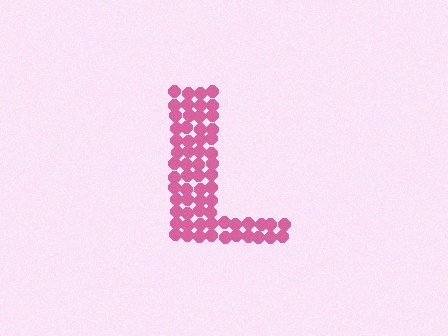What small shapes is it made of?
It is made of small circles.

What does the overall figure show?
The overall figure shows the letter L.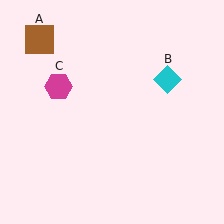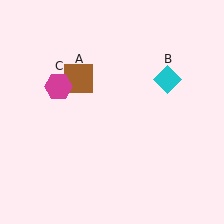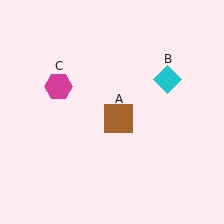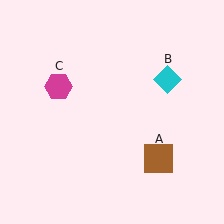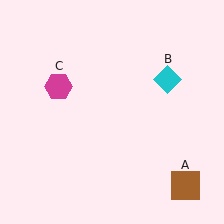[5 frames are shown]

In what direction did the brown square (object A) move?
The brown square (object A) moved down and to the right.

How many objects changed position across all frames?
1 object changed position: brown square (object A).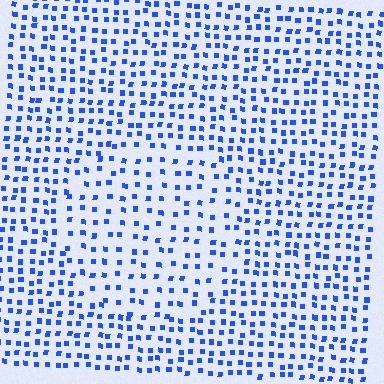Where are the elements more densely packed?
The elements are more densely packed outside the circle boundary.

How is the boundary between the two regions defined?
The boundary is defined by a change in element density (approximately 1.6x ratio). All elements are the same color, size, and shape.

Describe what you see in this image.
The image contains small blue elements arranged at two different densities. A circle-shaped region is visible where the elements are less densely packed than the surrounding area.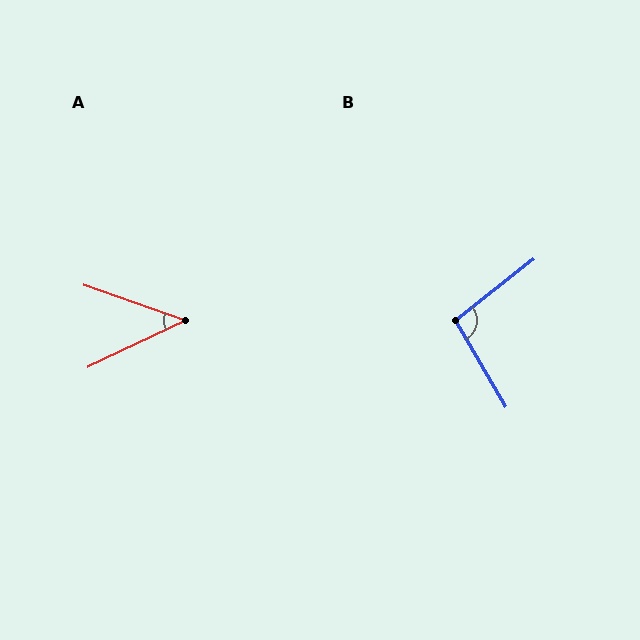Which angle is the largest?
B, at approximately 97 degrees.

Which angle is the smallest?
A, at approximately 45 degrees.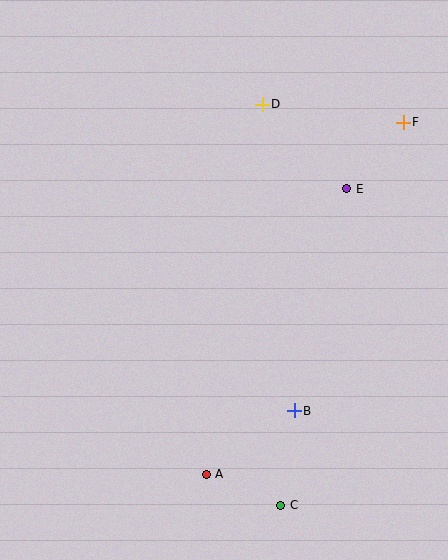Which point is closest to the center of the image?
Point B at (294, 411) is closest to the center.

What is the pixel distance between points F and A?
The distance between F and A is 403 pixels.